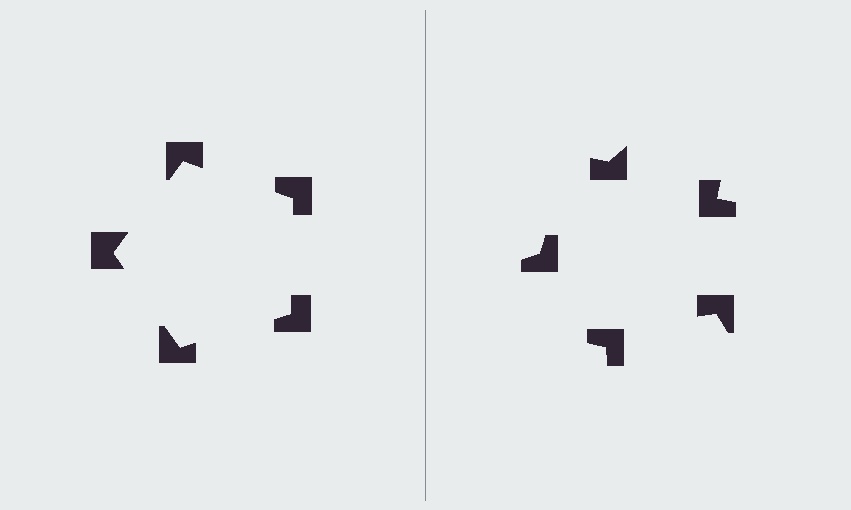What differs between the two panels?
The notched squares are positioned identically on both sides; only the wedge orientations differ. On the left they align to a pentagon; on the right they are misaligned.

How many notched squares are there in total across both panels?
10 — 5 on each side.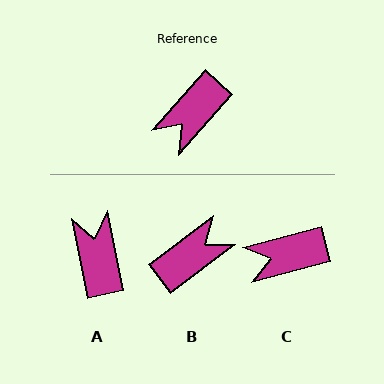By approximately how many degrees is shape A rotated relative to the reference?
Approximately 127 degrees clockwise.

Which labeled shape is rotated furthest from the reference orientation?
B, about 168 degrees away.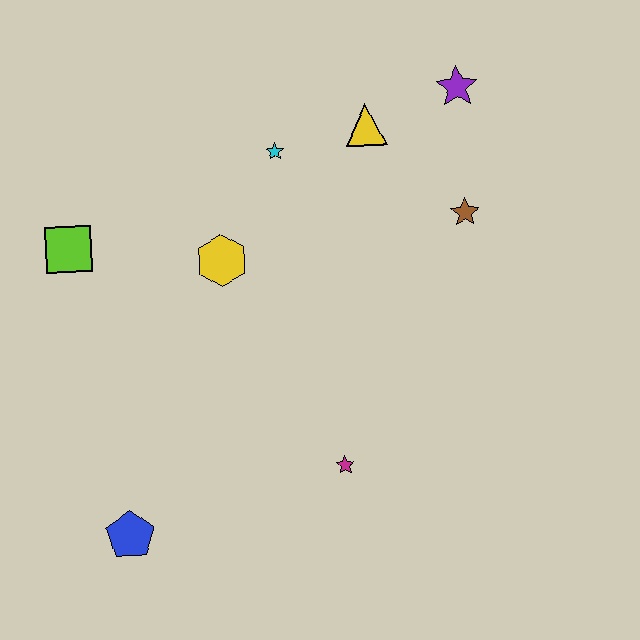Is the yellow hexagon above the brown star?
No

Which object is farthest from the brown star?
The blue pentagon is farthest from the brown star.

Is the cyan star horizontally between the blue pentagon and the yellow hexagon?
No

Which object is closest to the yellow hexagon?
The cyan star is closest to the yellow hexagon.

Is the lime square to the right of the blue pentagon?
No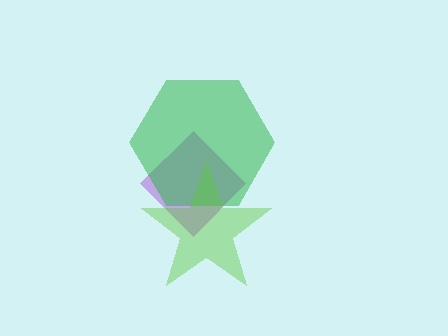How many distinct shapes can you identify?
There are 3 distinct shapes: a purple diamond, a green hexagon, a lime star.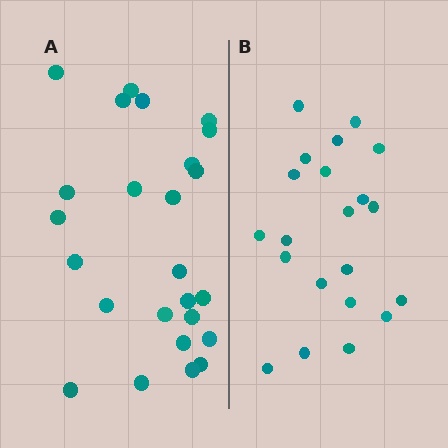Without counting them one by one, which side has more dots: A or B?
Region A (the left region) has more dots.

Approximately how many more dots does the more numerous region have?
Region A has about 4 more dots than region B.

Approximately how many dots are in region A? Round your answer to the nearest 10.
About 20 dots. (The exact count is 25, which rounds to 20.)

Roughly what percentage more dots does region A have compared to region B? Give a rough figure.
About 20% more.